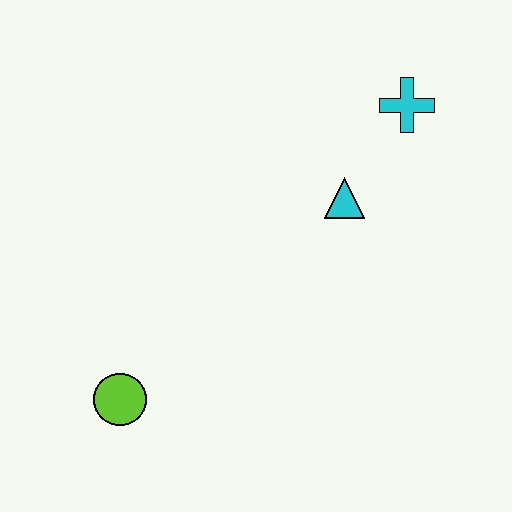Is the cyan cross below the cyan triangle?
No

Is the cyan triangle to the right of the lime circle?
Yes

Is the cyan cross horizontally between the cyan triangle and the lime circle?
No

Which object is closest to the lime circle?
The cyan triangle is closest to the lime circle.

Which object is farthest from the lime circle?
The cyan cross is farthest from the lime circle.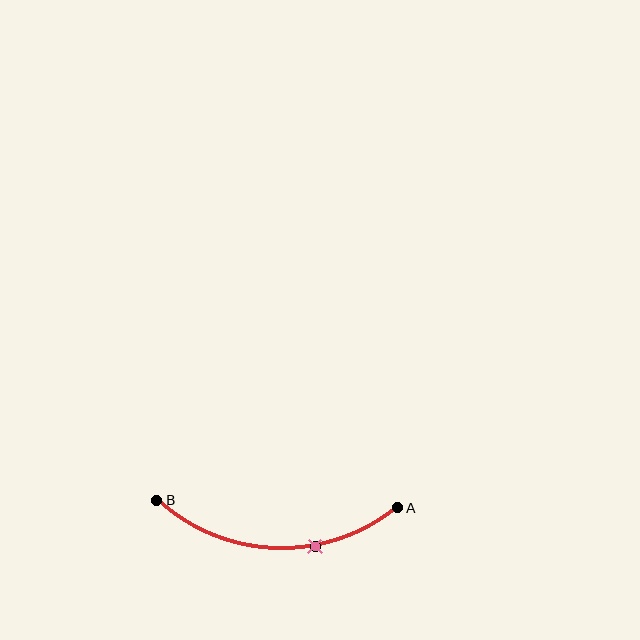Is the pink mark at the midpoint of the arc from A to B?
No. The pink mark lies on the arc but is closer to endpoint A. The arc midpoint would be at the point on the curve equidistant along the arc from both A and B.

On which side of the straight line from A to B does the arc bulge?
The arc bulges below the straight line connecting A and B.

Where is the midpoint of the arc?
The arc midpoint is the point on the curve farthest from the straight line joining A and B. It sits below that line.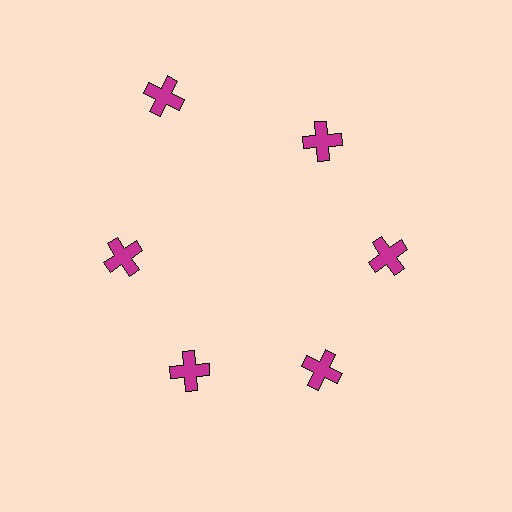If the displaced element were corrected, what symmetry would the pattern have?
It would have 6-fold rotational symmetry — the pattern would map onto itself every 60 degrees.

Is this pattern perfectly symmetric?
No. The 6 magenta crosses are arranged in a ring, but one element near the 11 o'clock position is pushed outward from the center, breaking the 6-fold rotational symmetry.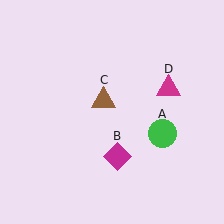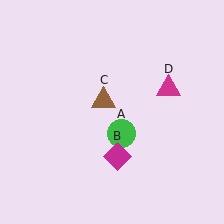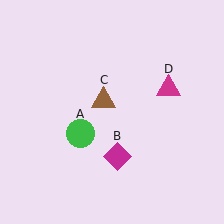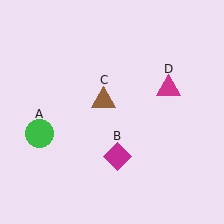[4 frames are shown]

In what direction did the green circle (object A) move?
The green circle (object A) moved left.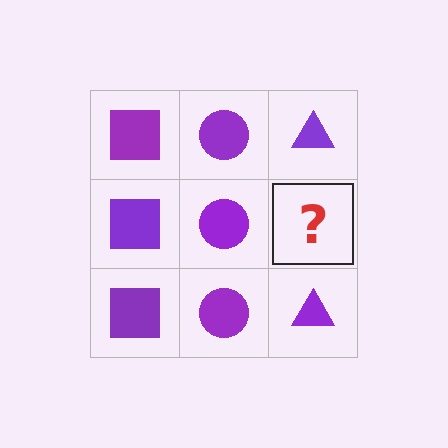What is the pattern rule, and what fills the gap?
The rule is that each column has a consistent shape. The gap should be filled with a purple triangle.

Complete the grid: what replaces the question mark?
The question mark should be replaced with a purple triangle.